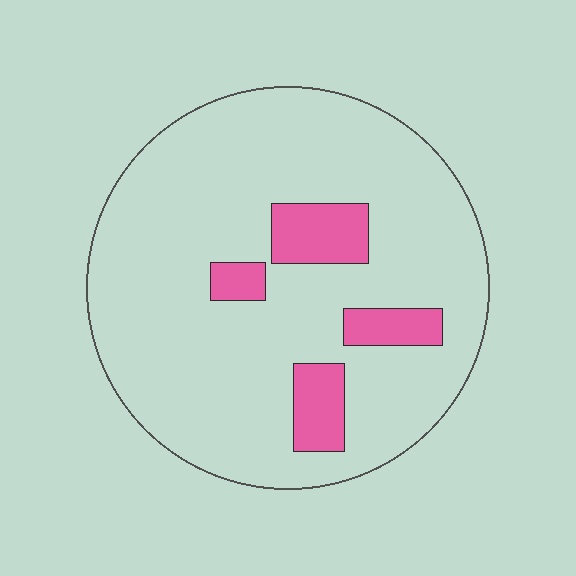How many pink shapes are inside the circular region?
4.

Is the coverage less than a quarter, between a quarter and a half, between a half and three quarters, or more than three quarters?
Less than a quarter.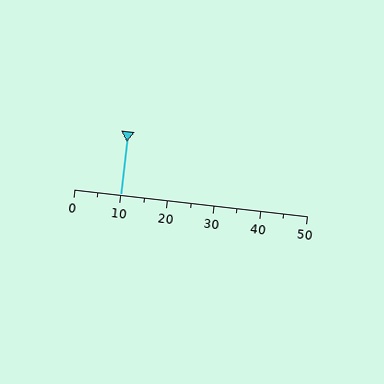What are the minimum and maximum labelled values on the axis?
The axis runs from 0 to 50.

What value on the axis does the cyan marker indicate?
The marker indicates approximately 10.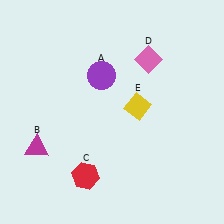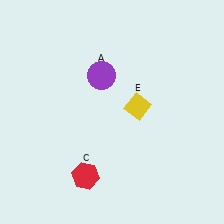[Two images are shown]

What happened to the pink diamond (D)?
The pink diamond (D) was removed in Image 2. It was in the top-right area of Image 1.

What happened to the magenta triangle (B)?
The magenta triangle (B) was removed in Image 2. It was in the bottom-left area of Image 1.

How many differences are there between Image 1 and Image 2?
There are 2 differences between the two images.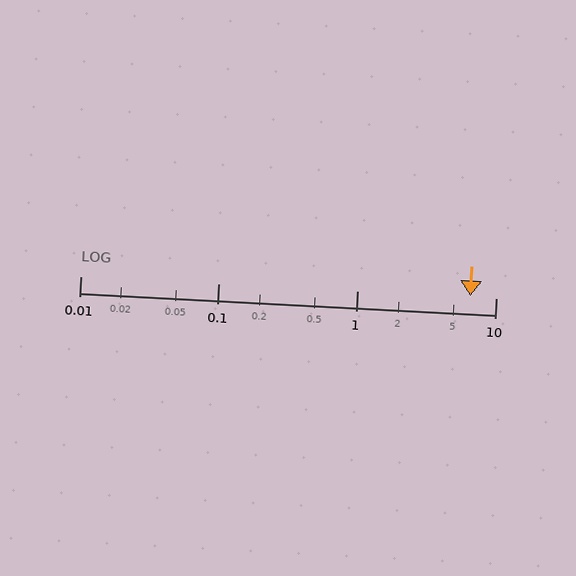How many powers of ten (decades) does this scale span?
The scale spans 3 decades, from 0.01 to 10.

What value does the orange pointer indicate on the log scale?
The pointer indicates approximately 6.5.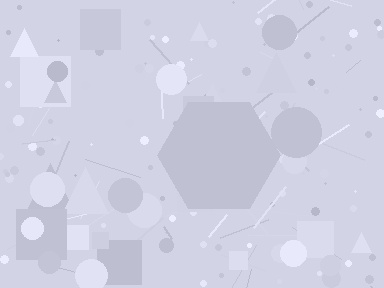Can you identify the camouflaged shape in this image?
The camouflaged shape is a hexagon.